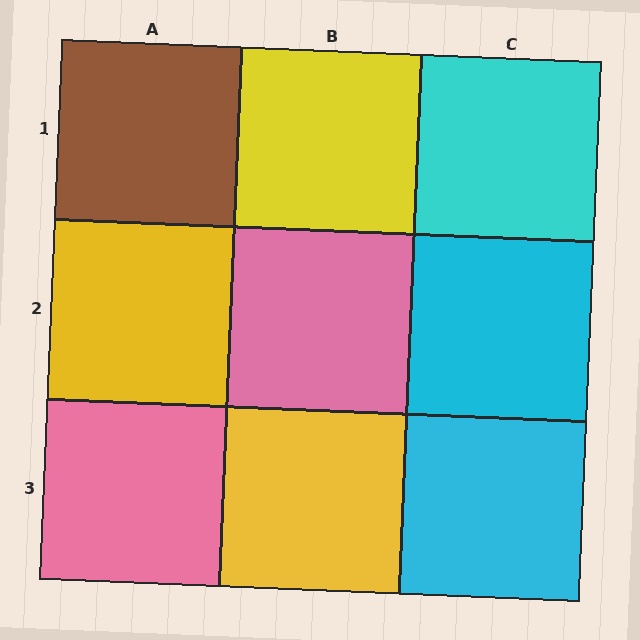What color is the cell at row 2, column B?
Pink.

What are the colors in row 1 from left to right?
Brown, yellow, cyan.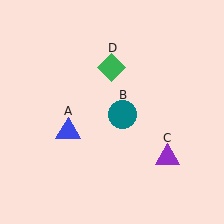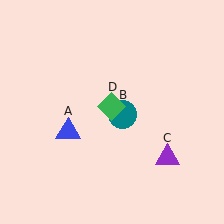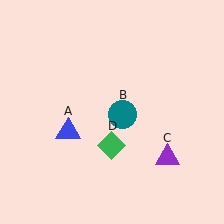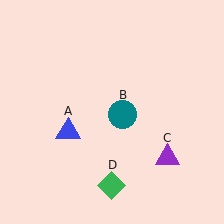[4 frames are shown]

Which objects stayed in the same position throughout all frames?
Blue triangle (object A) and teal circle (object B) and purple triangle (object C) remained stationary.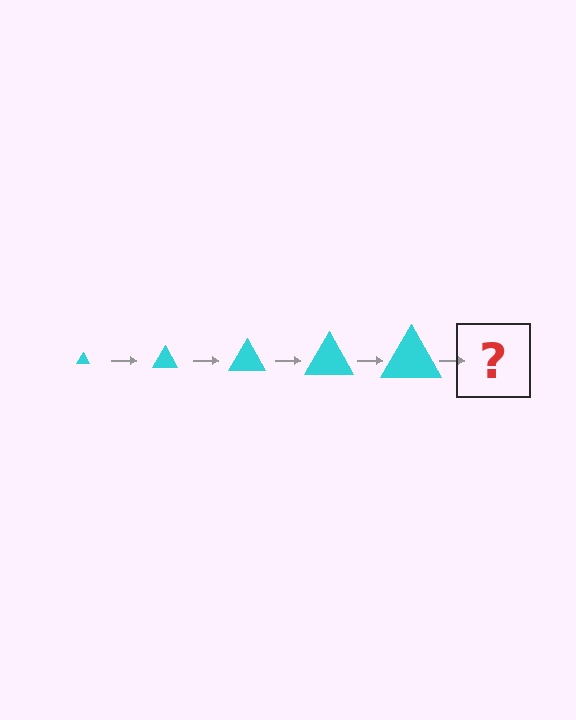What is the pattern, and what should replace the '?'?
The pattern is that the triangle gets progressively larger each step. The '?' should be a cyan triangle, larger than the previous one.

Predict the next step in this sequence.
The next step is a cyan triangle, larger than the previous one.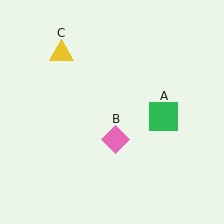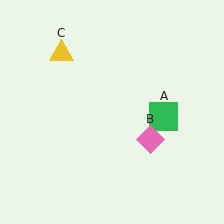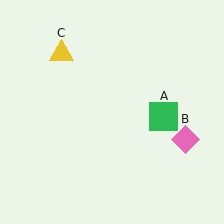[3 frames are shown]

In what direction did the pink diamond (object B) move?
The pink diamond (object B) moved right.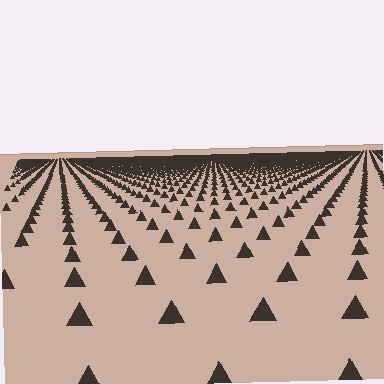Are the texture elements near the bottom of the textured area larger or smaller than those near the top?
Larger. Near the bottom, elements are closer to the viewer and appear at a bigger on-screen size.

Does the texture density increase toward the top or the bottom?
Density increases toward the top.